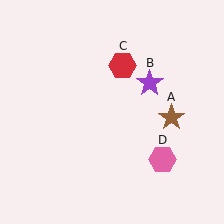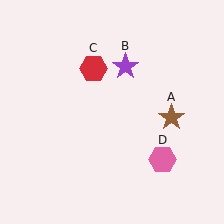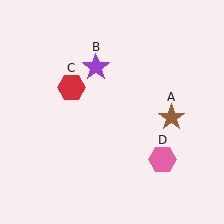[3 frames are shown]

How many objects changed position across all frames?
2 objects changed position: purple star (object B), red hexagon (object C).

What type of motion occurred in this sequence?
The purple star (object B), red hexagon (object C) rotated counterclockwise around the center of the scene.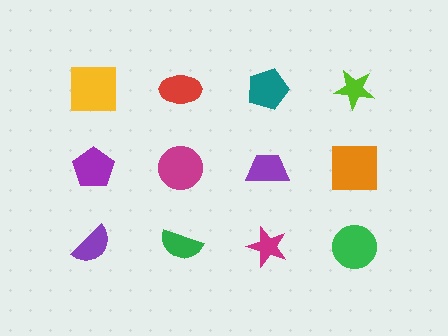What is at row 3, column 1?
A purple semicircle.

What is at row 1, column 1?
A yellow square.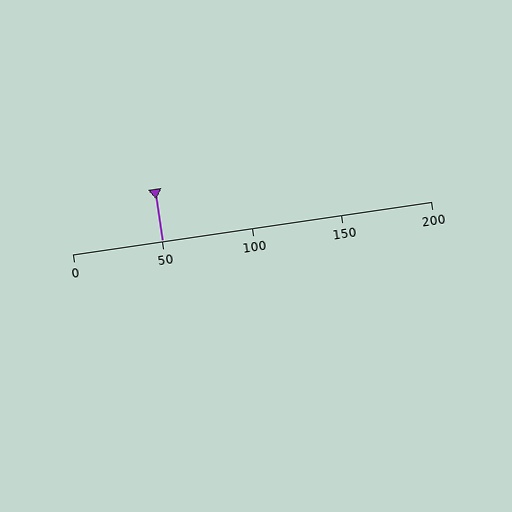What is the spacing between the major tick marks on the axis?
The major ticks are spaced 50 apart.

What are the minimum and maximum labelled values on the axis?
The axis runs from 0 to 200.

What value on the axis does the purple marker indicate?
The marker indicates approximately 50.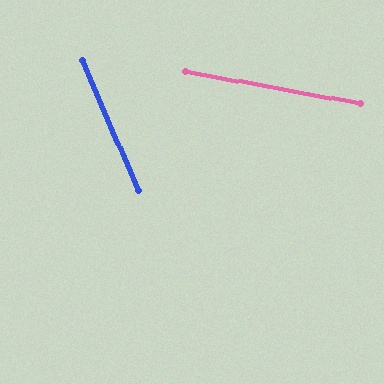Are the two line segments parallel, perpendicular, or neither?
Neither parallel nor perpendicular — they differ by about 56°.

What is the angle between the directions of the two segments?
Approximately 56 degrees.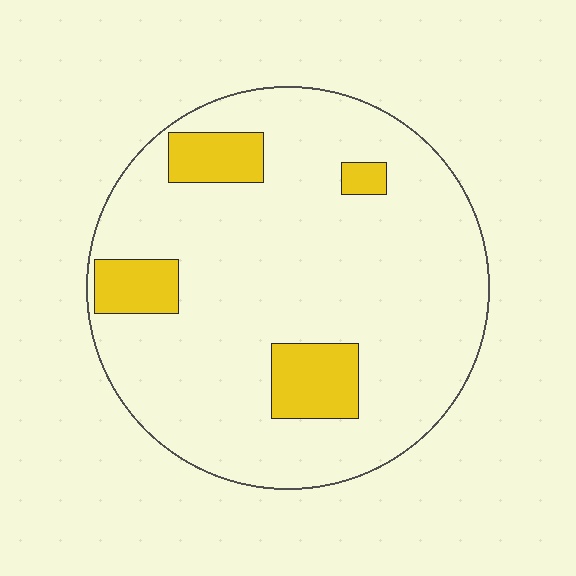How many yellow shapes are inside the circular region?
4.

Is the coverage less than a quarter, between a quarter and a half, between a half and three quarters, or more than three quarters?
Less than a quarter.